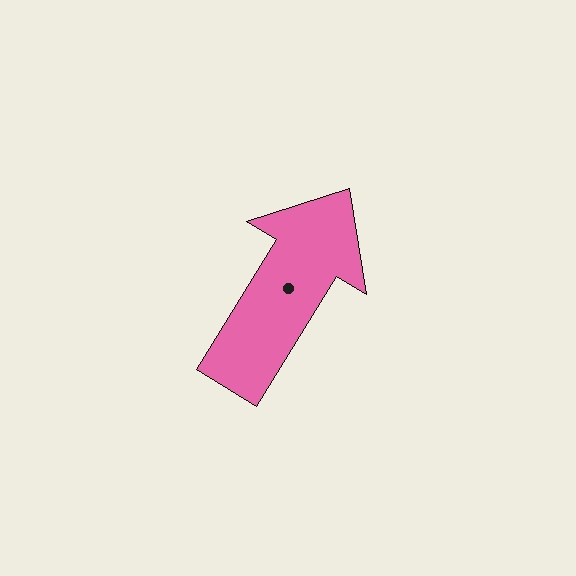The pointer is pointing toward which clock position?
Roughly 1 o'clock.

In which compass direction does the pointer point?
Northeast.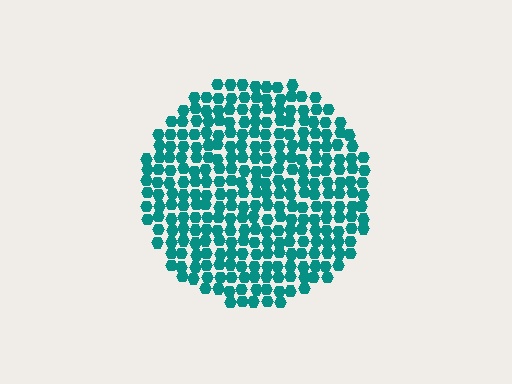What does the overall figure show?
The overall figure shows a circle.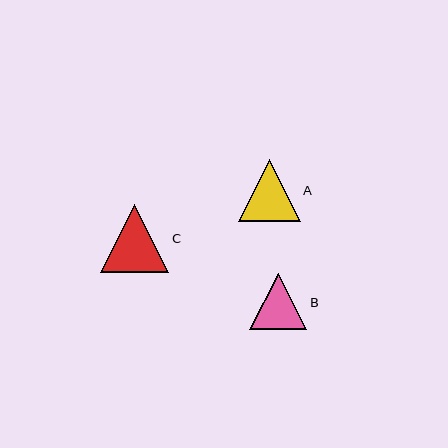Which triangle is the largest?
Triangle C is the largest with a size of approximately 68 pixels.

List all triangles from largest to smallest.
From largest to smallest: C, A, B.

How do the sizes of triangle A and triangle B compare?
Triangle A and triangle B are approximately the same size.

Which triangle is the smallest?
Triangle B is the smallest with a size of approximately 57 pixels.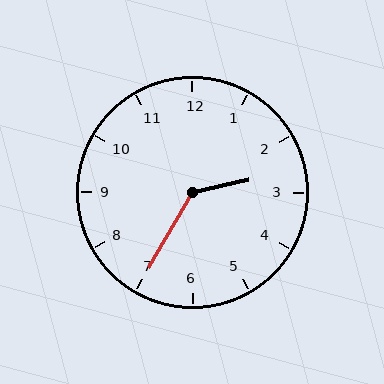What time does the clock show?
2:35.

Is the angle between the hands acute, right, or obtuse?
It is obtuse.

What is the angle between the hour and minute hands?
Approximately 132 degrees.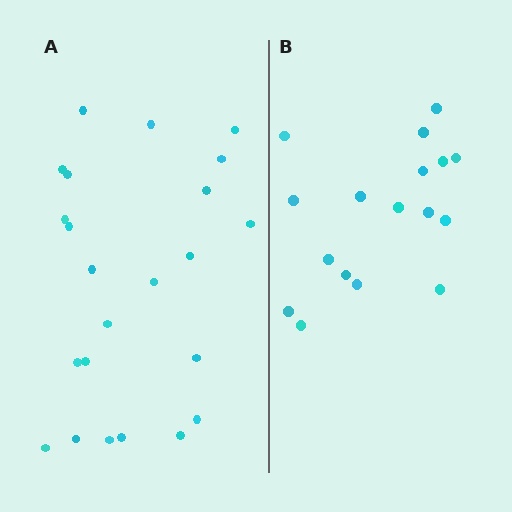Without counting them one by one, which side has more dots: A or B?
Region A (the left region) has more dots.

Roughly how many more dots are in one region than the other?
Region A has about 6 more dots than region B.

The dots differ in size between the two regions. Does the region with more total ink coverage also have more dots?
No. Region B has more total ink coverage because its dots are larger, but region A actually contains more individual dots. Total area can be misleading — the number of items is what matters here.